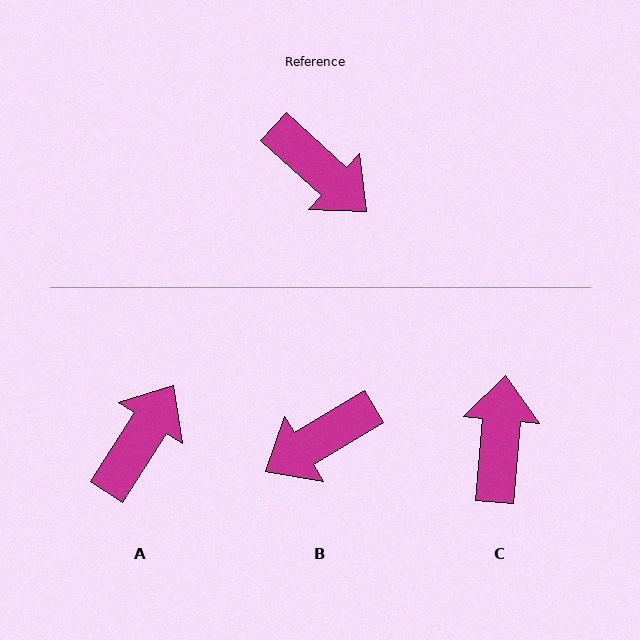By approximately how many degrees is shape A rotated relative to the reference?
Approximately 100 degrees counter-clockwise.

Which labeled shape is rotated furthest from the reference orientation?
C, about 128 degrees away.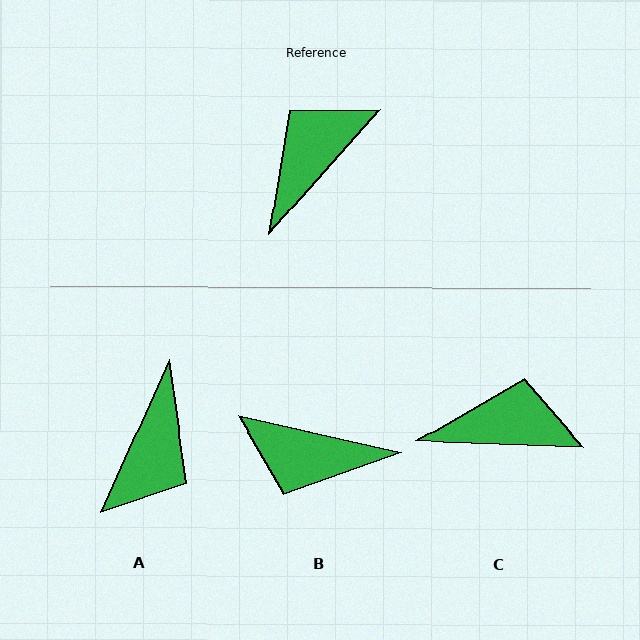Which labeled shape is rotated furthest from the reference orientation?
A, about 162 degrees away.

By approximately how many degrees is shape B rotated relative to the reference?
Approximately 119 degrees counter-clockwise.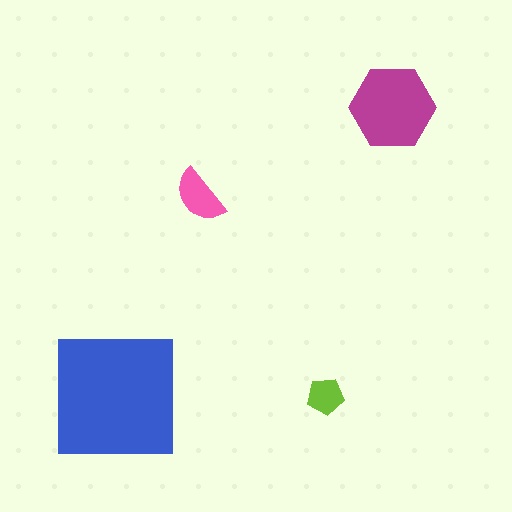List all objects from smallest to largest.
The lime pentagon, the pink semicircle, the magenta hexagon, the blue square.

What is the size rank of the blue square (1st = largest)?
1st.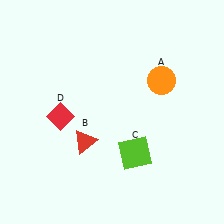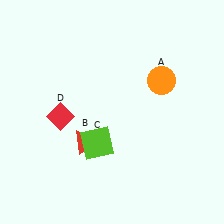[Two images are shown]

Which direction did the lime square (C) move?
The lime square (C) moved left.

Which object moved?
The lime square (C) moved left.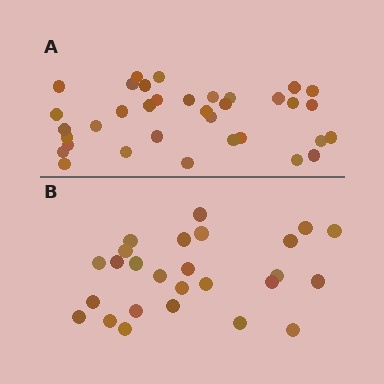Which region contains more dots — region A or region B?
Region A (the top region) has more dots.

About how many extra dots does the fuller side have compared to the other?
Region A has roughly 8 or so more dots than region B.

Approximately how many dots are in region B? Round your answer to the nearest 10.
About 30 dots. (The exact count is 26, which rounds to 30.)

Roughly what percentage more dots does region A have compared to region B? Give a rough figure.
About 35% more.